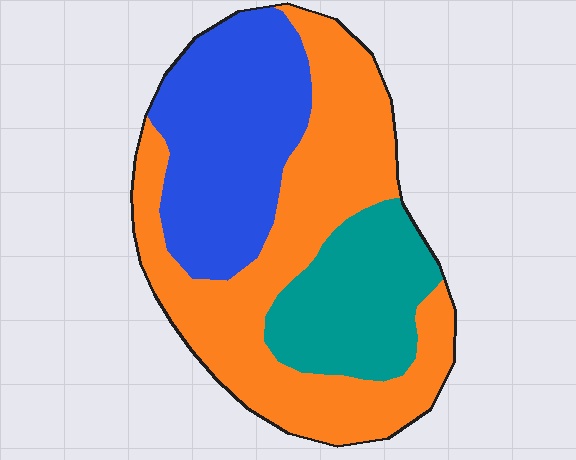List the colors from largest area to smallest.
From largest to smallest: orange, blue, teal.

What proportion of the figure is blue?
Blue takes up between a sixth and a third of the figure.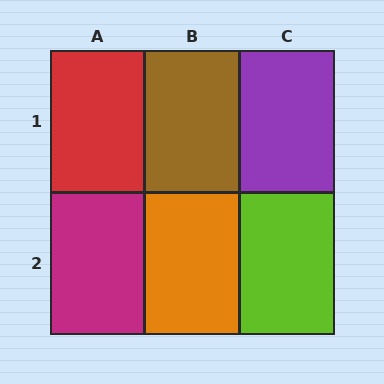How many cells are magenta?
1 cell is magenta.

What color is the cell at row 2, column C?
Lime.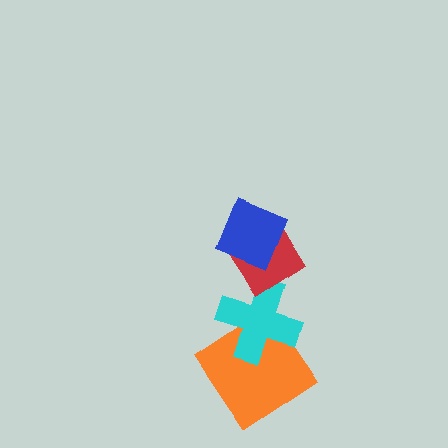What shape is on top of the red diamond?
The blue diamond is on top of the red diamond.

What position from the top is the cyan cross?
The cyan cross is 3rd from the top.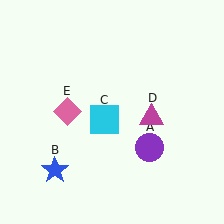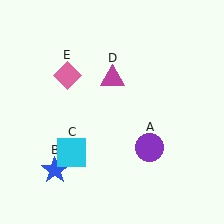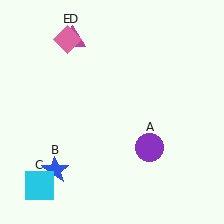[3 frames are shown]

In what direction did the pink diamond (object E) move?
The pink diamond (object E) moved up.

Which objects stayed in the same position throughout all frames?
Purple circle (object A) and blue star (object B) remained stationary.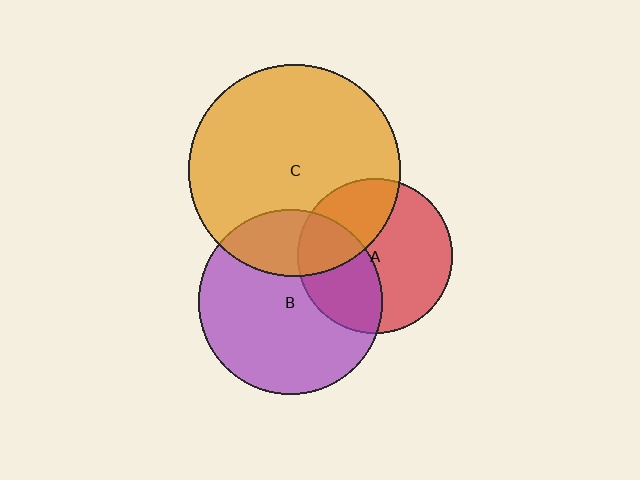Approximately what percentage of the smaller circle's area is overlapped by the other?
Approximately 25%.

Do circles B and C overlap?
Yes.